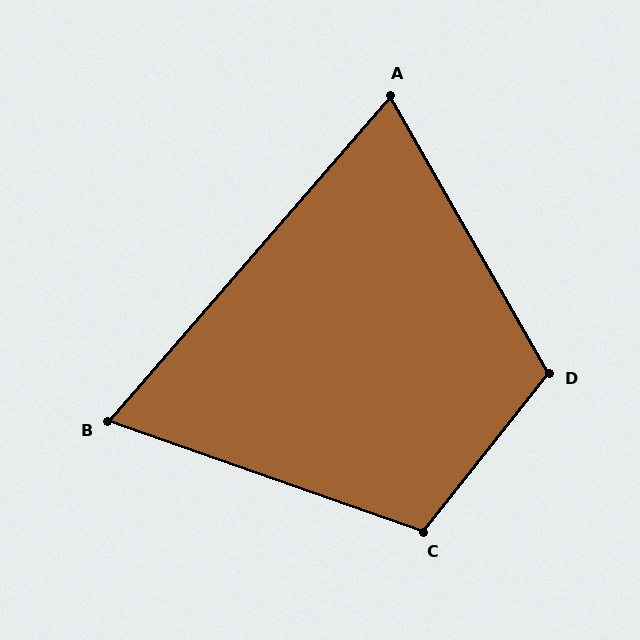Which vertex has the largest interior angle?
D, at approximately 112 degrees.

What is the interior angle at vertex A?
Approximately 71 degrees (acute).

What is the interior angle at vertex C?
Approximately 109 degrees (obtuse).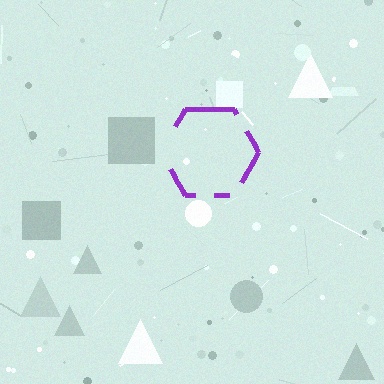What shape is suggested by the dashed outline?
The dashed outline suggests a hexagon.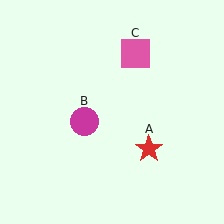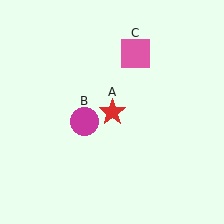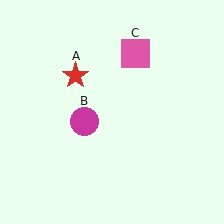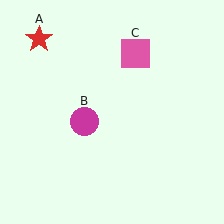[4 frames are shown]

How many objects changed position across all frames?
1 object changed position: red star (object A).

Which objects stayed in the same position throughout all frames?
Magenta circle (object B) and pink square (object C) remained stationary.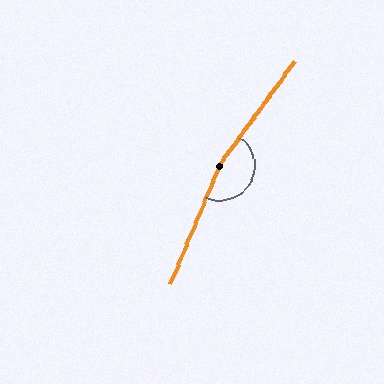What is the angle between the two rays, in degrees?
Approximately 167 degrees.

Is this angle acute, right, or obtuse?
It is obtuse.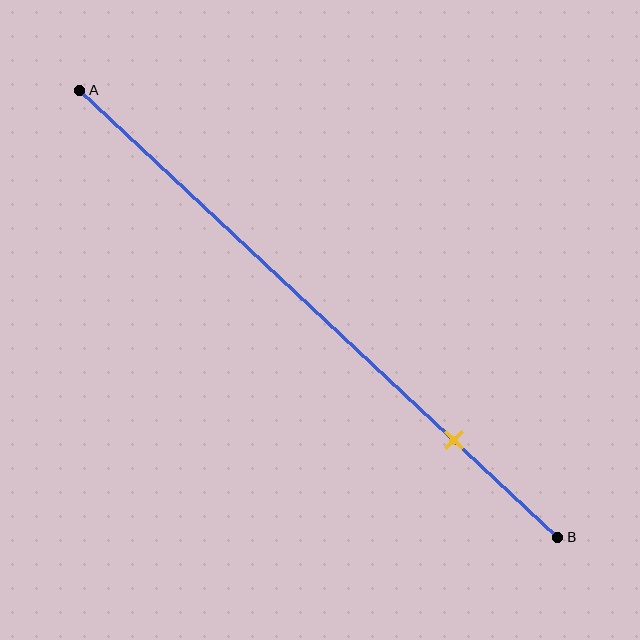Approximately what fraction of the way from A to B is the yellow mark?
The yellow mark is approximately 80% of the way from A to B.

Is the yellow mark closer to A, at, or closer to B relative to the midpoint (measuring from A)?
The yellow mark is closer to point B than the midpoint of segment AB.